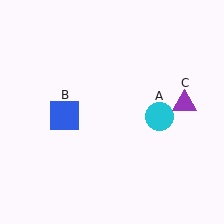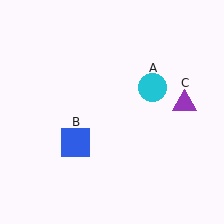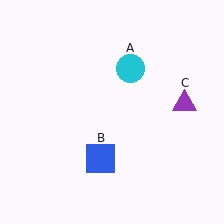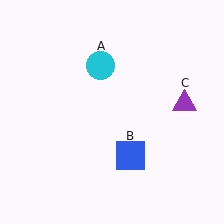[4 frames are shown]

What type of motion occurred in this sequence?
The cyan circle (object A), blue square (object B) rotated counterclockwise around the center of the scene.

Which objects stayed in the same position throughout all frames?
Purple triangle (object C) remained stationary.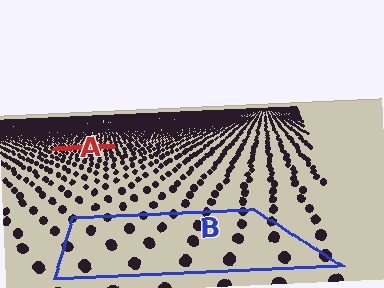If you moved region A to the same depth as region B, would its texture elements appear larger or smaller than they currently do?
They would appear larger. At a closer depth, the same texture elements are projected at a bigger on-screen size.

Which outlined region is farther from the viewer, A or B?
Region A is farther from the viewer — the texture elements inside it appear smaller and more densely packed.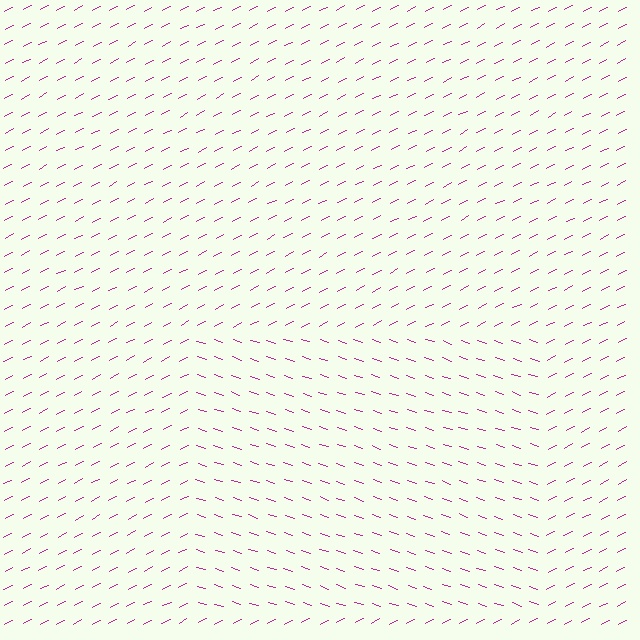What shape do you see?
I see a rectangle.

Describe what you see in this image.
The image is filled with small magenta line segments. A rectangle region in the image has lines oriented differently from the surrounding lines, creating a visible texture boundary.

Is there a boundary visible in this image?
Yes, there is a texture boundary formed by a change in line orientation.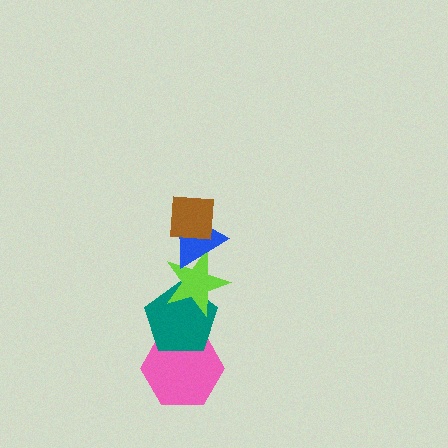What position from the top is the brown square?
The brown square is 1st from the top.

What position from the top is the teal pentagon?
The teal pentagon is 4th from the top.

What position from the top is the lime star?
The lime star is 3rd from the top.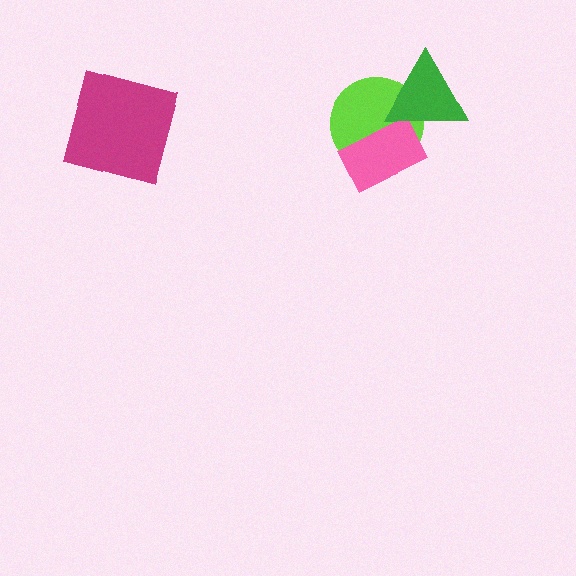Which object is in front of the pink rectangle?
The green triangle is in front of the pink rectangle.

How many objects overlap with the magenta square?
0 objects overlap with the magenta square.